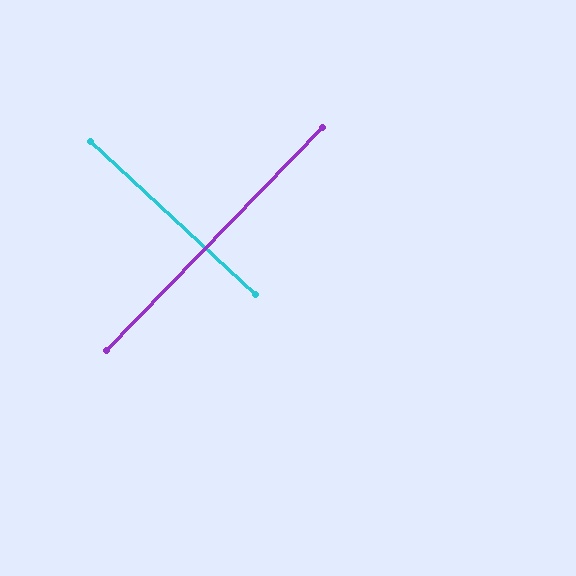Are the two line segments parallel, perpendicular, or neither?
Perpendicular — they meet at approximately 89°.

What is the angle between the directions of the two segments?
Approximately 89 degrees.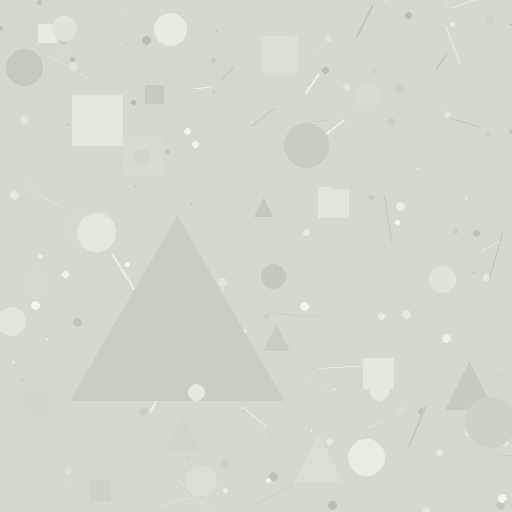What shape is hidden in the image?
A triangle is hidden in the image.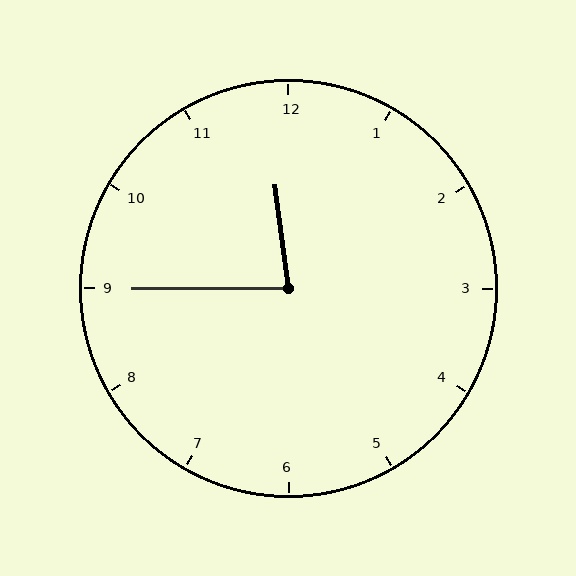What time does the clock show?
11:45.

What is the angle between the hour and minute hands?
Approximately 82 degrees.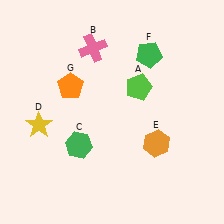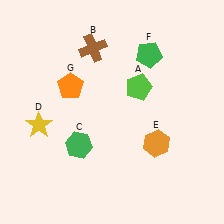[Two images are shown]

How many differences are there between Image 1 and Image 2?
There is 1 difference between the two images.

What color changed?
The cross (B) changed from pink in Image 1 to brown in Image 2.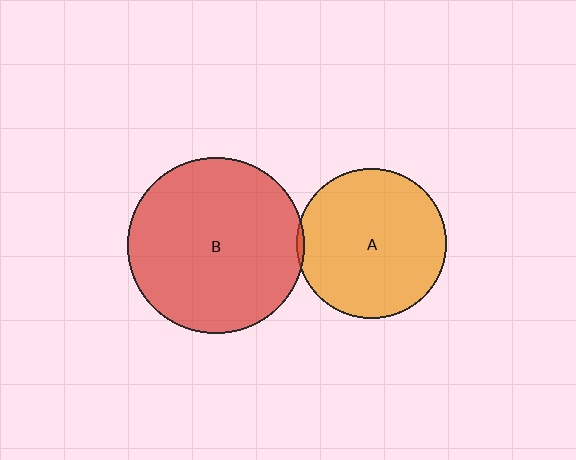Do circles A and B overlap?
Yes.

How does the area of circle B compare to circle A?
Approximately 1.4 times.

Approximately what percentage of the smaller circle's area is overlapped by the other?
Approximately 5%.